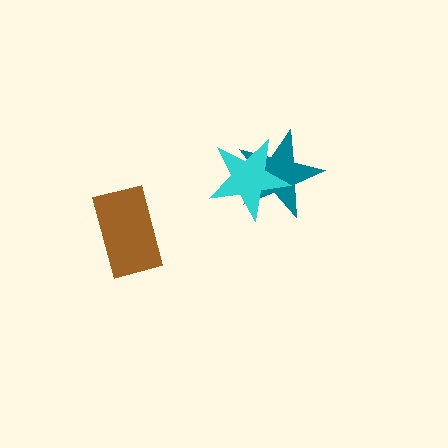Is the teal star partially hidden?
Yes, it is partially covered by another shape.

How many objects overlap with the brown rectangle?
0 objects overlap with the brown rectangle.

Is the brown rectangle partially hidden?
No, no other shape covers it.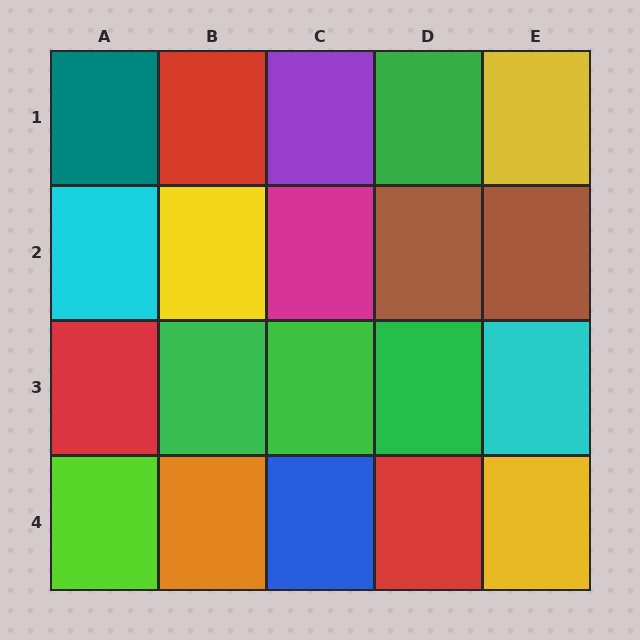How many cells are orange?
1 cell is orange.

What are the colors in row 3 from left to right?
Red, green, green, green, cyan.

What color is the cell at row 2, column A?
Cyan.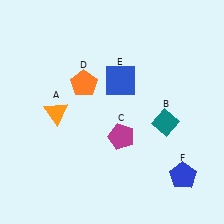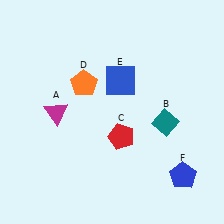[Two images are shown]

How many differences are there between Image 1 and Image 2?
There are 2 differences between the two images.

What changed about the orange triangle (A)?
In Image 1, A is orange. In Image 2, it changed to magenta.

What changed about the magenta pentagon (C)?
In Image 1, C is magenta. In Image 2, it changed to red.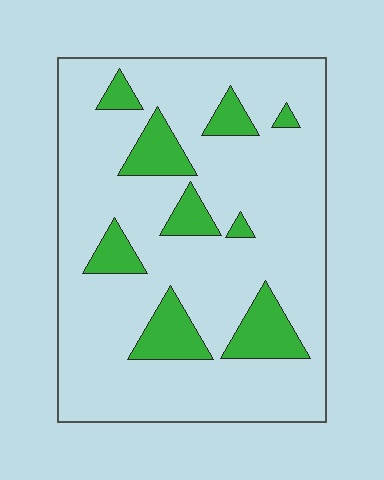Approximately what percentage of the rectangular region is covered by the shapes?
Approximately 15%.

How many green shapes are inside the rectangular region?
9.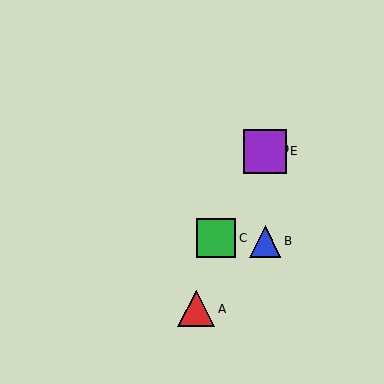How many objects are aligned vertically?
3 objects (B, D, E) are aligned vertically.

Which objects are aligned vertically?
Objects B, D, E are aligned vertically.